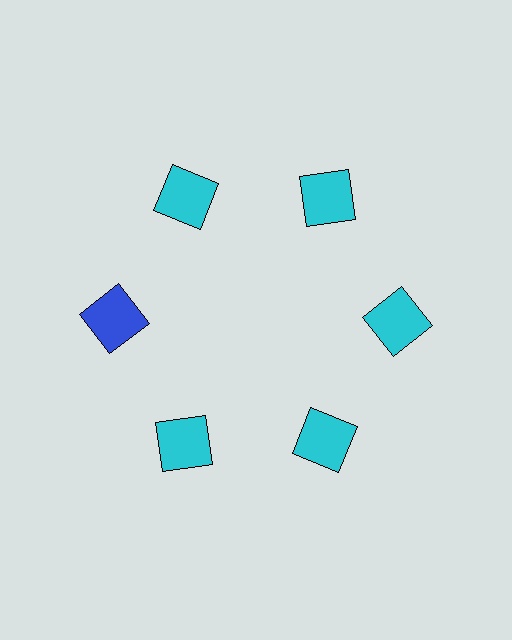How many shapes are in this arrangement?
There are 6 shapes arranged in a ring pattern.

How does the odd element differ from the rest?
It has a different color: blue instead of cyan.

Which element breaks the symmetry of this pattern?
The blue square at roughly the 9 o'clock position breaks the symmetry. All other shapes are cyan squares.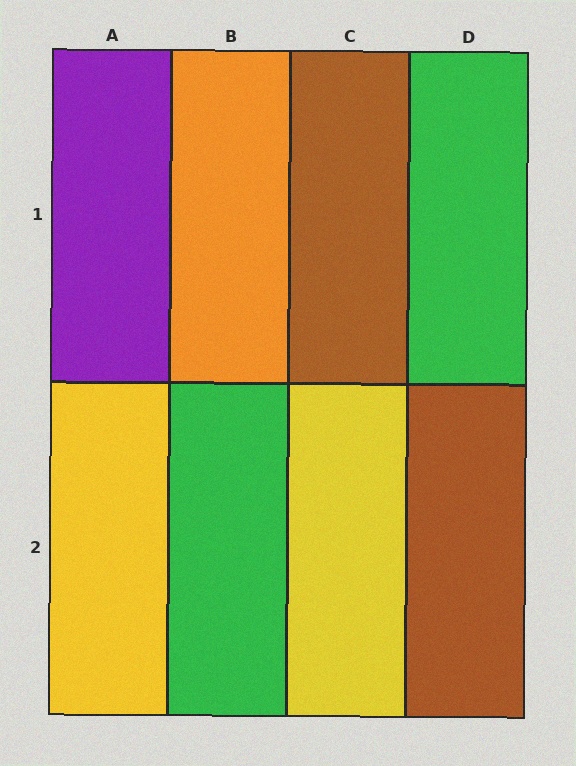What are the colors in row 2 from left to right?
Yellow, green, yellow, brown.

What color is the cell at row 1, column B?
Orange.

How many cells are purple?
1 cell is purple.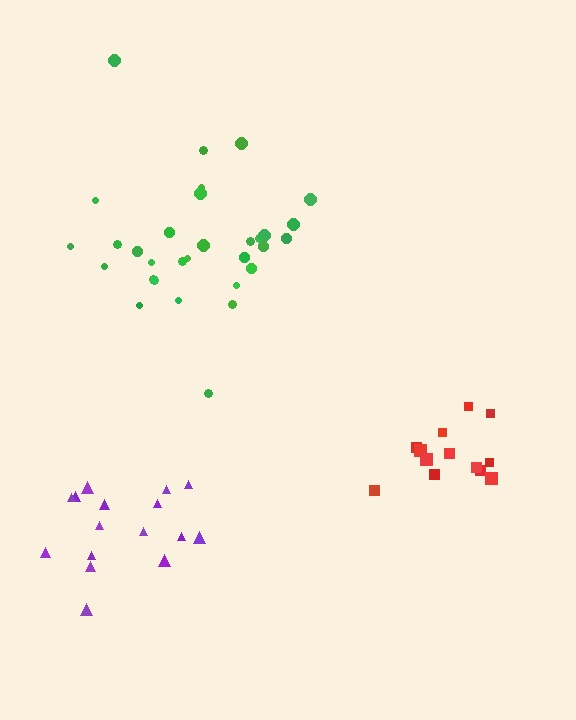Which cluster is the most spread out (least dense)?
Green.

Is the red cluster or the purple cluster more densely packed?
Red.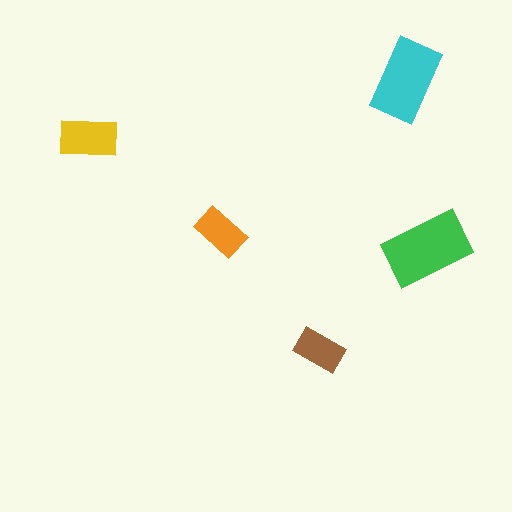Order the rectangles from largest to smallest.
the green one, the cyan one, the yellow one, the orange one, the brown one.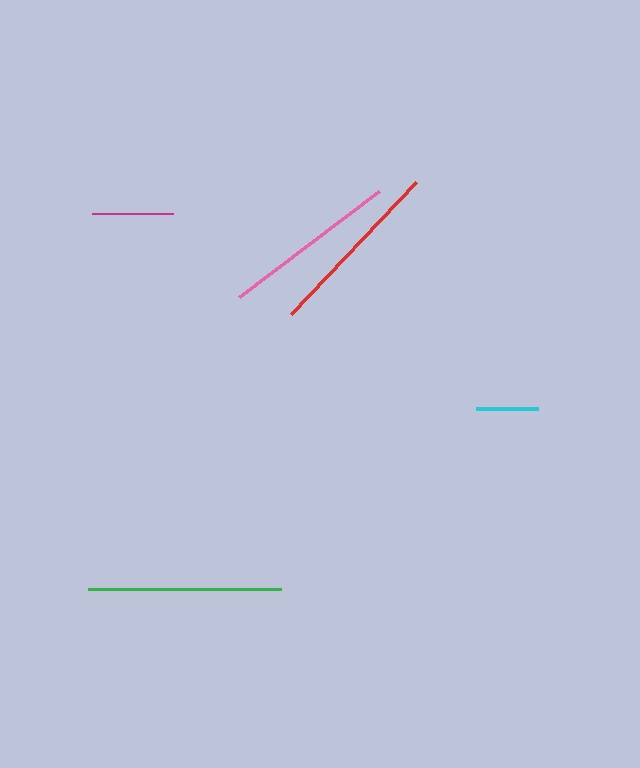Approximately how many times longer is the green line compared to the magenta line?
The green line is approximately 2.4 times the length of the magenta line.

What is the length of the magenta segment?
The magenta segment is approximately 81 pixels long.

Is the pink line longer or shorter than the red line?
The red line is longer than the pink line.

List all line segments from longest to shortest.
From longest to shortest: green, red, pink, magenta, cyan.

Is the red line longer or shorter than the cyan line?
The red line is longer than the cyan line.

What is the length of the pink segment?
The pink segment is approximately 175 pixels long.